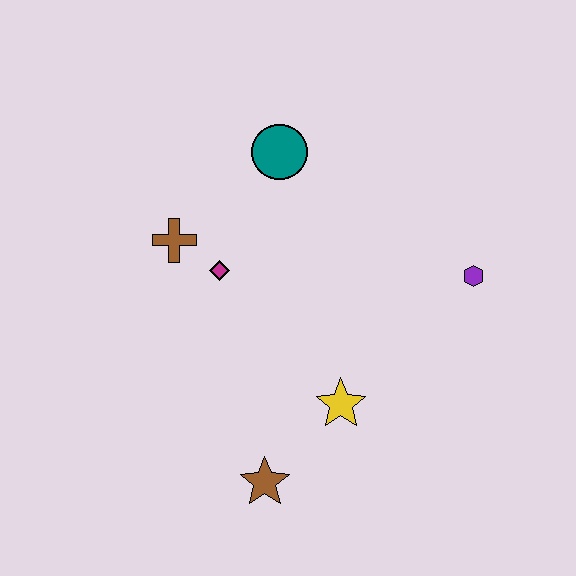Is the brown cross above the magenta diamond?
Yes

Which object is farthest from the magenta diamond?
The purple hexagon is farthest from the magenta diamond.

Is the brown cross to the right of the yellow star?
No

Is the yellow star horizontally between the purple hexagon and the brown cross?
Yes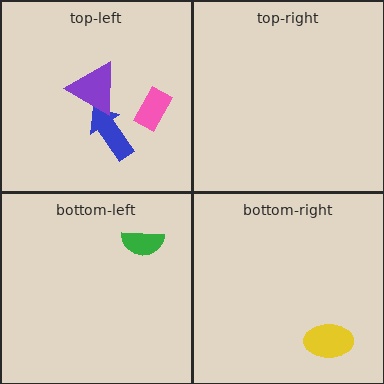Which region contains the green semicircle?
The bottom-left region.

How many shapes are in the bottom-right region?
1.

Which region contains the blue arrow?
The top-left region.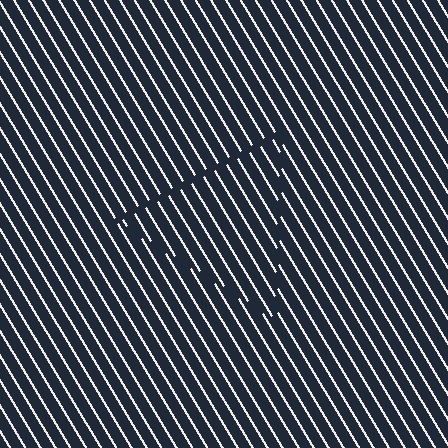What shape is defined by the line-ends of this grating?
An illusory triangle. The interior of the shape contains the same grating, shifted by half a period — the contour is defined by the phase discontinuity where line-ends from the inner and outer gratings abut.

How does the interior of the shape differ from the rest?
The interior of the shape contains the same grating, shifted by half a period — the contour is defined by the phase discontinuity where line-ends from the inner and outer gratings abut.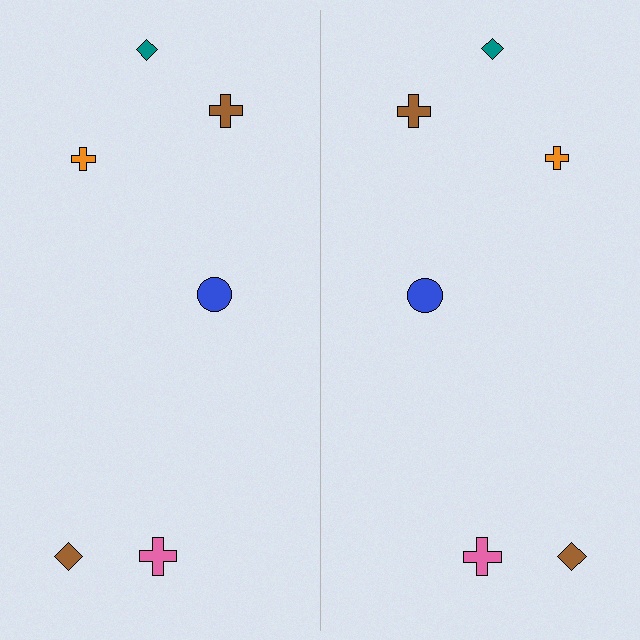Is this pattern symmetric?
Yes, this pattern has bilateral (reflection) symmetry.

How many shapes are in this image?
There are 12 shapes in this image.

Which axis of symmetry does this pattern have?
The pattern has a vertical axis of symmetry running through the center of the image.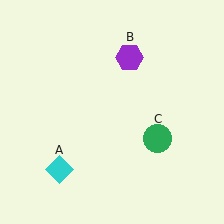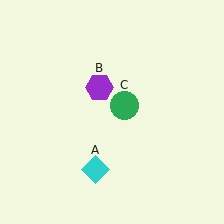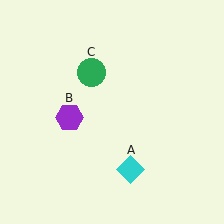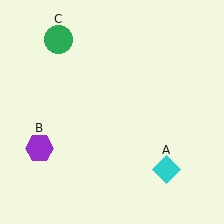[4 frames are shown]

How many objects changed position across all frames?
3 objects changed position: cyan diamond (object A), purple hexagon (object B), green circle (object C).